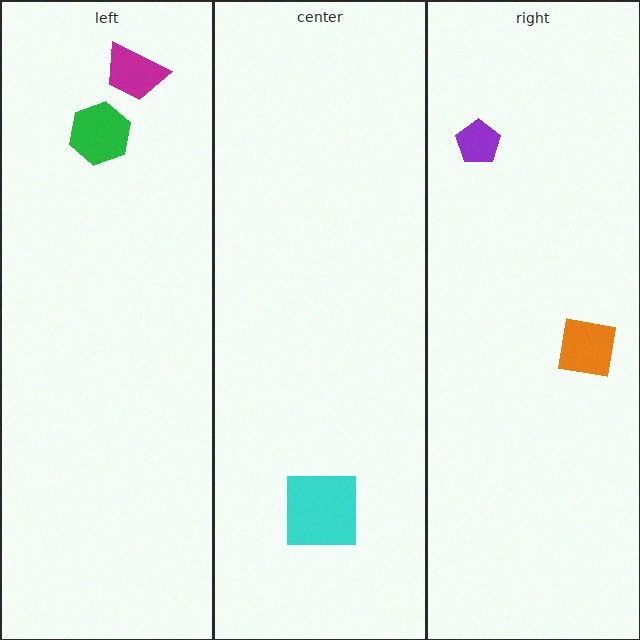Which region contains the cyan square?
The center region.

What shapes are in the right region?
The orange square, the purple pentagon.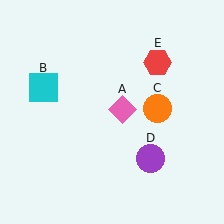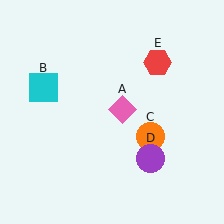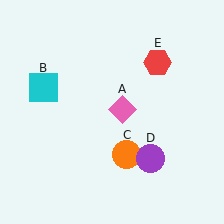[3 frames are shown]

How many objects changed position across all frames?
1 object changed position: orange circle (object C).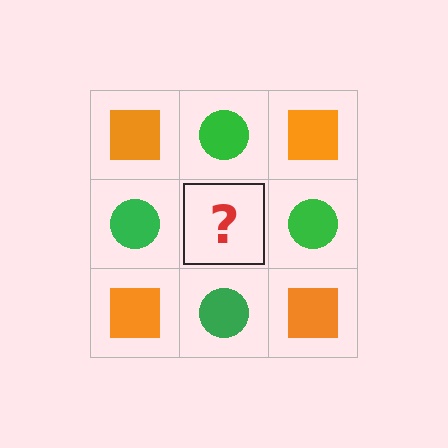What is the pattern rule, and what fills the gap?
The rule is that it alternates orange square and green circle in a checkerboard pattern. The gap should be filled with an orange square.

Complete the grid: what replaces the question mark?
The question mark should be replaced with an orange square.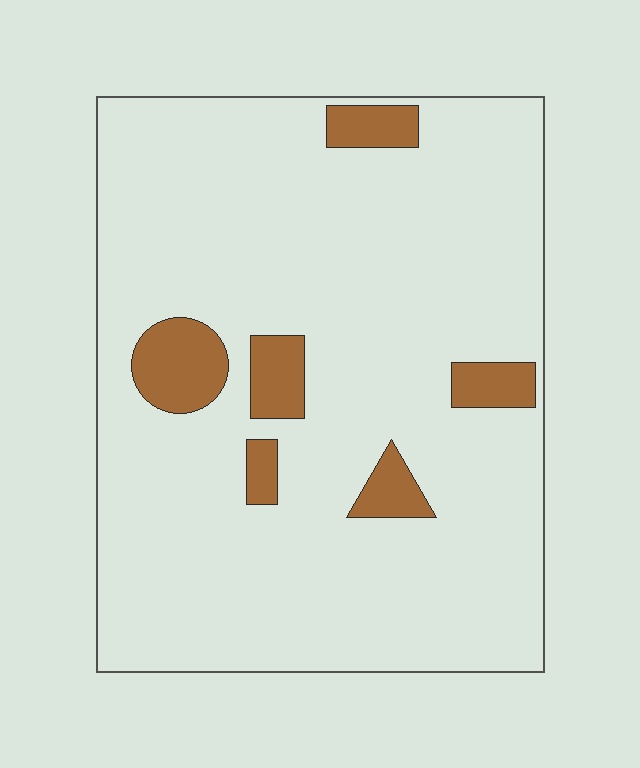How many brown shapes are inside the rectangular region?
6.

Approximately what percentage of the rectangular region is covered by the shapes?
Approximately 10%.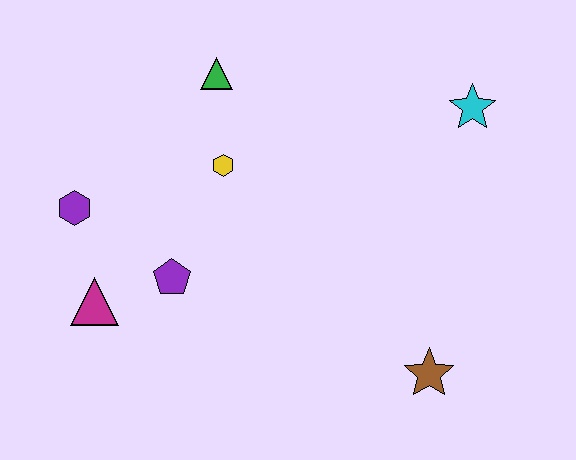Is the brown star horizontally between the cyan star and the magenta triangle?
Yes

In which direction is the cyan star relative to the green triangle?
The cyan star is to the right of the green triangle.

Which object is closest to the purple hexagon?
The magenta triangle is closest to the purple hexagon.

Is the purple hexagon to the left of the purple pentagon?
Yes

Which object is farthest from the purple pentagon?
The cyan star is farthest from the purple pentagon.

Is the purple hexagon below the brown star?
No